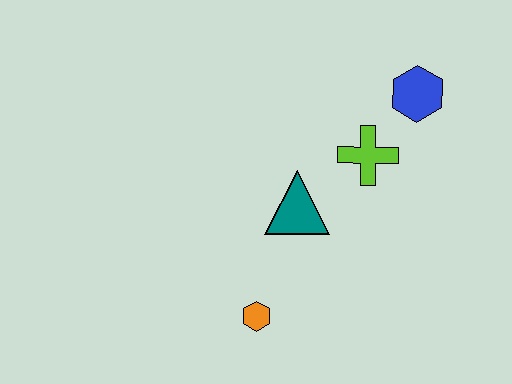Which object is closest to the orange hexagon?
The teal triangle is closest to the orange hexagon.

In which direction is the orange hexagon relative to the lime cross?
The orange hexagon is below the lime cross.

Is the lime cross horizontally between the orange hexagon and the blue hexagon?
Yes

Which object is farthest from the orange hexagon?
The blue hexagon is farthest from the orange hexagon.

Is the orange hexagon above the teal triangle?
No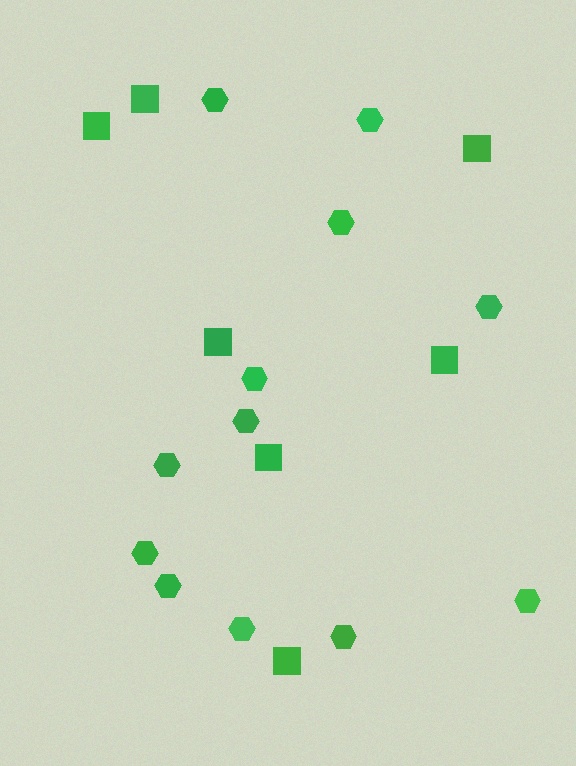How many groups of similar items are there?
There are 2 groups: one group of hexagons (12) and one group of squares (7).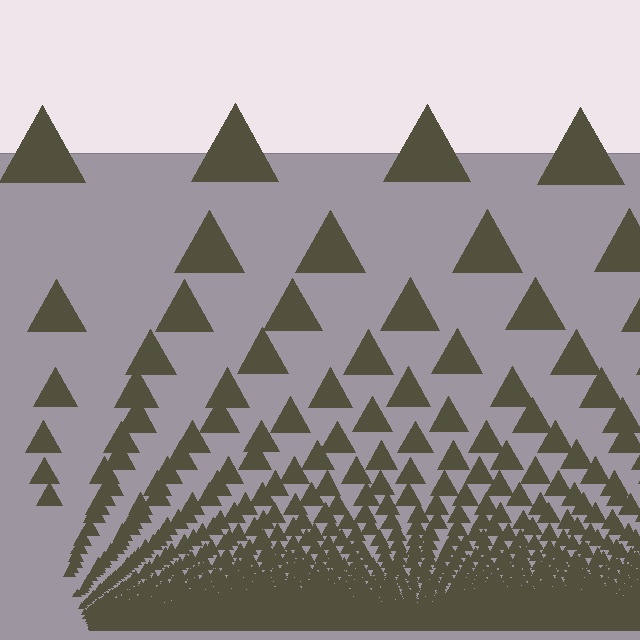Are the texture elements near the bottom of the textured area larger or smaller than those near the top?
Smaller. The gradient is inverted — elements near the bottom are smaller and denser.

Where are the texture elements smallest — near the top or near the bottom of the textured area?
Near the bottom.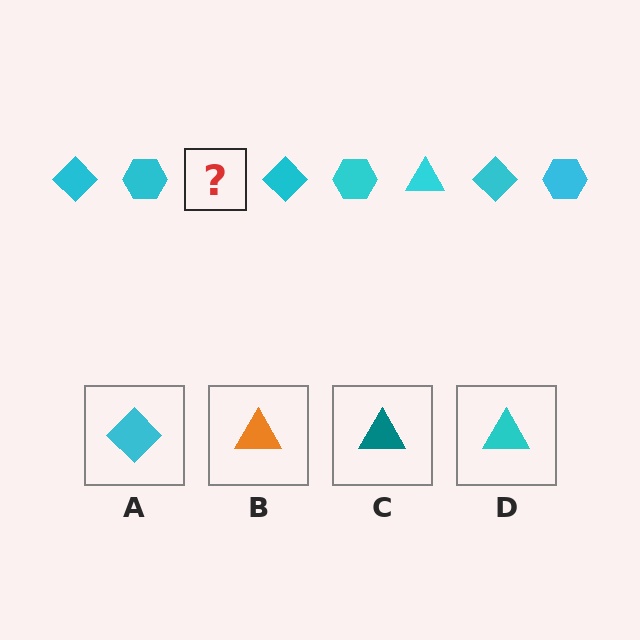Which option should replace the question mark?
Option D.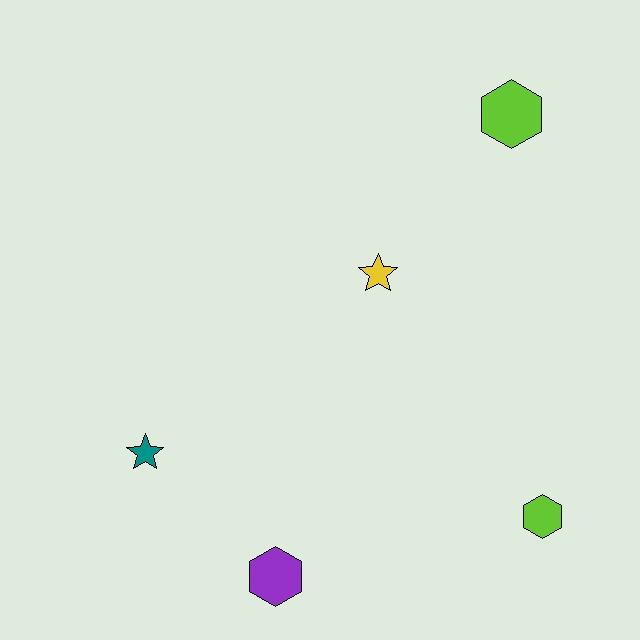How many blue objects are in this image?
There are no blue objects.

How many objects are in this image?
There are 5 objects.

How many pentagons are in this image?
There are no pentagons.